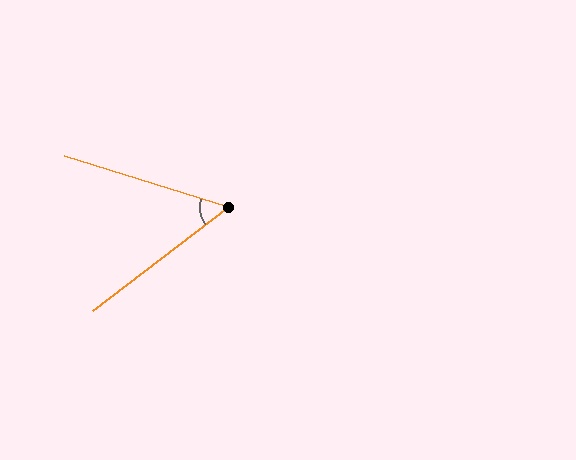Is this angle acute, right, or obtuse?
It is acute.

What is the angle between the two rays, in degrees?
Approximately 55 degrees.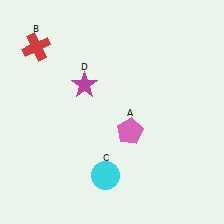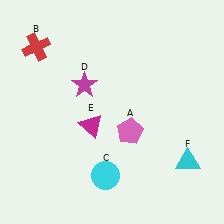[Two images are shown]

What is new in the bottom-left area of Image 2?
A magenta triangle (E) was added in the bottom-left area of Image 2.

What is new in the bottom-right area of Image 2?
A cyan triangle (F) was added in the bottom-right area of Image 2.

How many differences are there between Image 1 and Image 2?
There are 2 differences between the two images.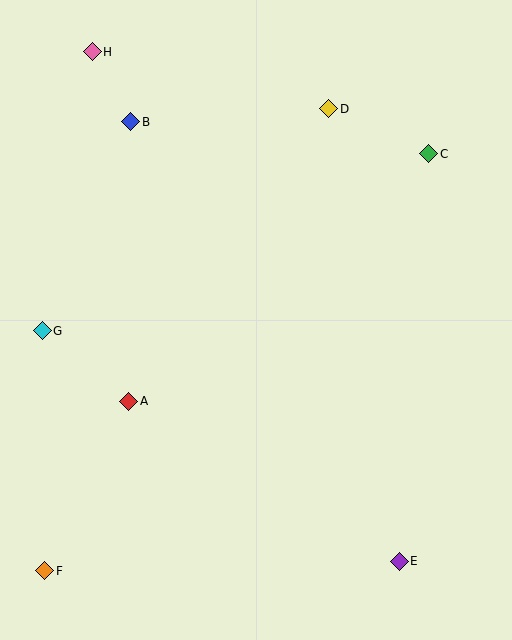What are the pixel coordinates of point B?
Point B is at (131, 122).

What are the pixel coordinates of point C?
Point C is at (429, 154).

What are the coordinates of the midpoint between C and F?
The midpoint between C and F is at (237, 362).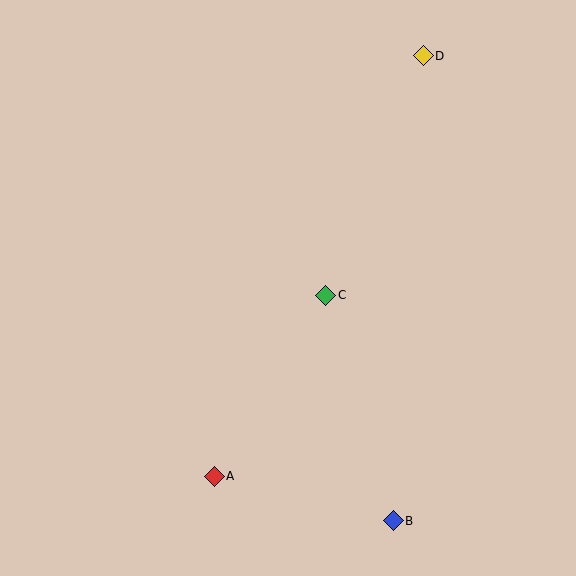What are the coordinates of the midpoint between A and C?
The midpoint between A and C is at (270, 386).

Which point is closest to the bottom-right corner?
Point B is closest to the bottom-right corner.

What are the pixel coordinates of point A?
Point A is at (214, 476).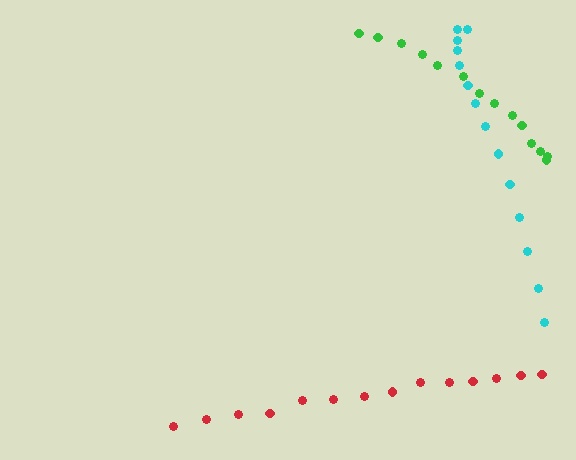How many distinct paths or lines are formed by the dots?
There are 3 distinct paths.